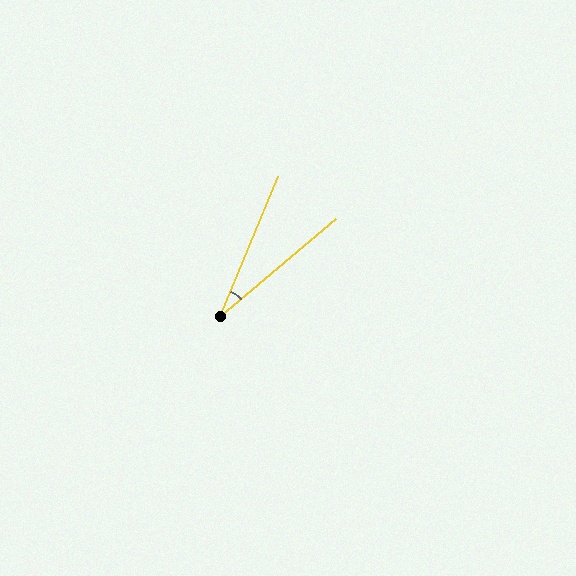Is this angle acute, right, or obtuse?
It is acute.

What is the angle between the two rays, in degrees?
Approximately 27 degrees.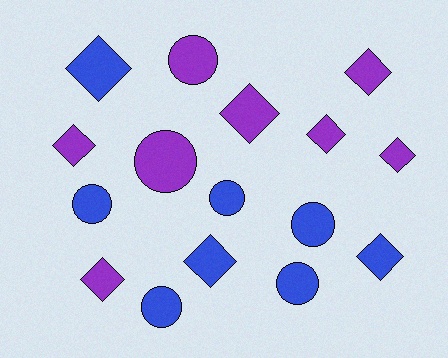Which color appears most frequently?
Purple, with 8 objects.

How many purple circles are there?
There are 2 purple circles.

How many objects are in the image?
There are 16 objects.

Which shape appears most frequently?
Diamond, with 9 objects.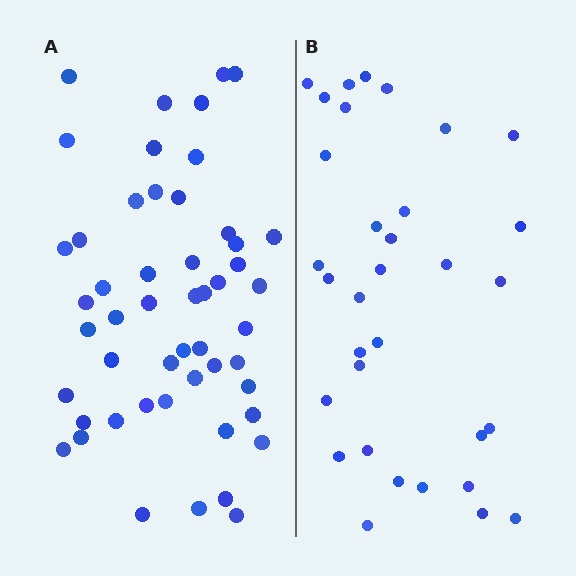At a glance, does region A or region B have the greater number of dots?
Region A (the left region) has more dots.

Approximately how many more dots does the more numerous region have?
Region A has approximately 20 more dots than region B.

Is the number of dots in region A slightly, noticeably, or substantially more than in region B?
Region A has substantially more. The ratio is roughly 1.5 to 1.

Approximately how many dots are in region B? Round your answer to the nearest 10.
About 30 dots. (The exact count is 33, which rounds to 30.)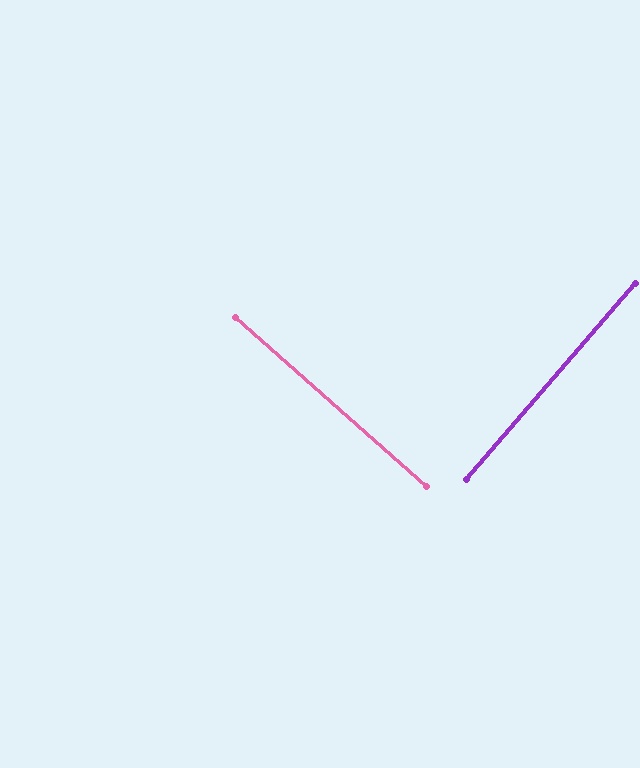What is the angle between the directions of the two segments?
Approximately 89 degrees.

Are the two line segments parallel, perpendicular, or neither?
Perpendicular — they meet at approximately 89°.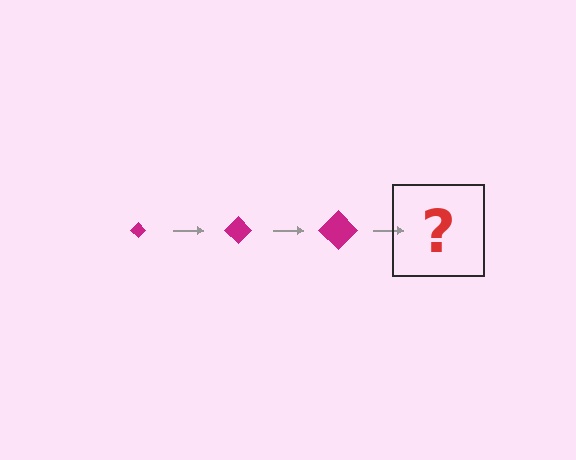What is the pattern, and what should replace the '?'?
The pattern is that the diamond gets progressively larger each step. The '?' should be a magenta diamond, larger than the previous one.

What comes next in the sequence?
The next element should be a magenta diamond, larger than the previous one.